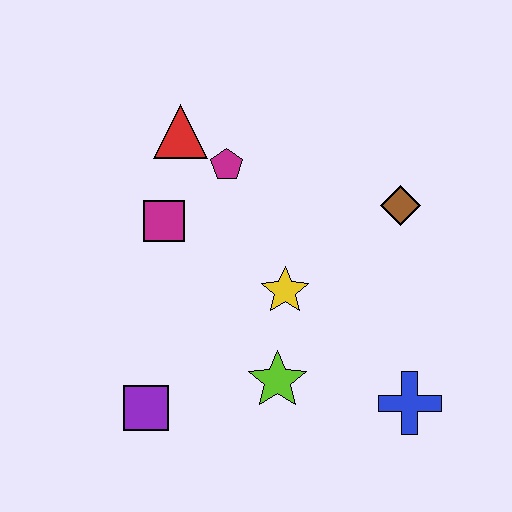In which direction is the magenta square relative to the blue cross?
The magenta square is to the left of the blue cross.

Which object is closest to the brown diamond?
The yellow star is closest to the brown diamond.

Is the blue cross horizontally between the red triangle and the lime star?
No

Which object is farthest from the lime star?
The red triangle is farthest from the lime star.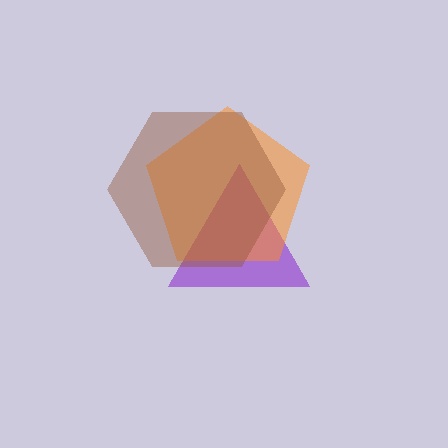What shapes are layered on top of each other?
The layered shapes are: a purple triangle, an orange pentagon, a brown hexagon.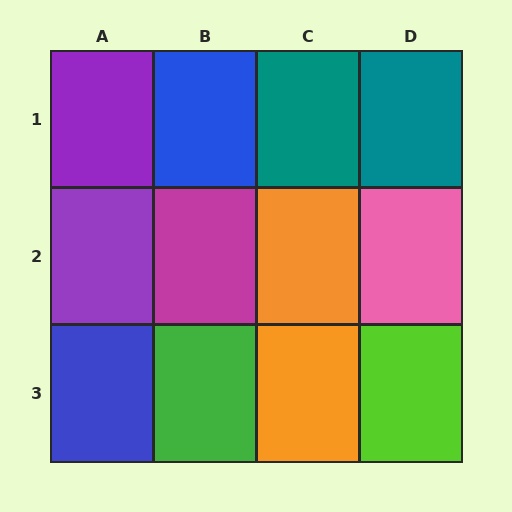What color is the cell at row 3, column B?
Green.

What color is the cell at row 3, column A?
Blue.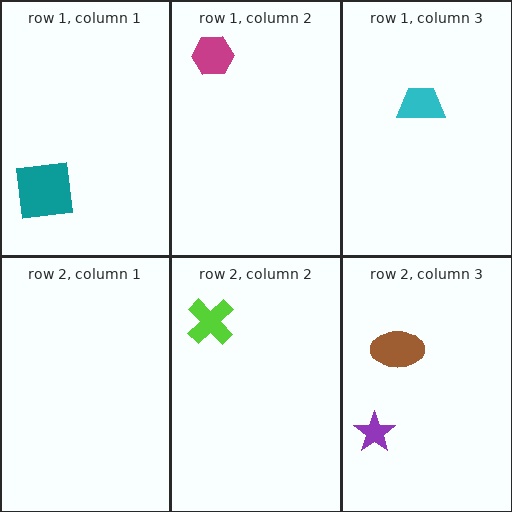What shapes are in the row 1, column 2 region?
The magenta hexagon.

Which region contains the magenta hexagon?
The row 1, column 2 region.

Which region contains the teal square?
The row 1, column 1 region.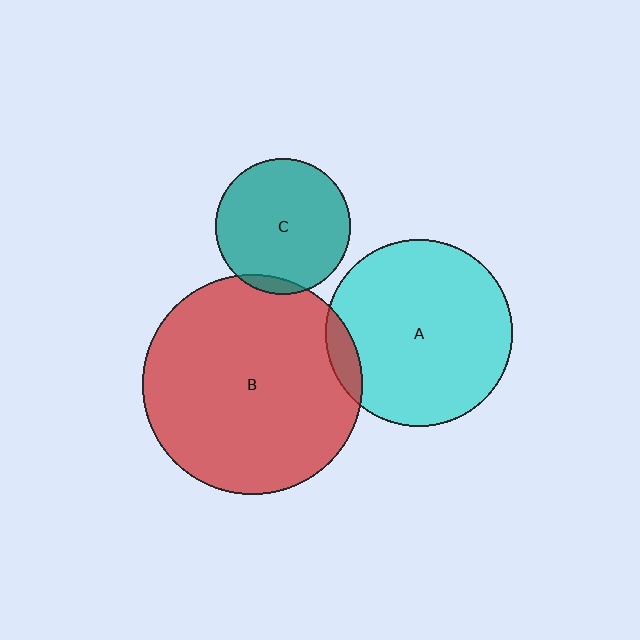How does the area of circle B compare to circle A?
Approximately 1.4 times.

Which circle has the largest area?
Circle B (red).